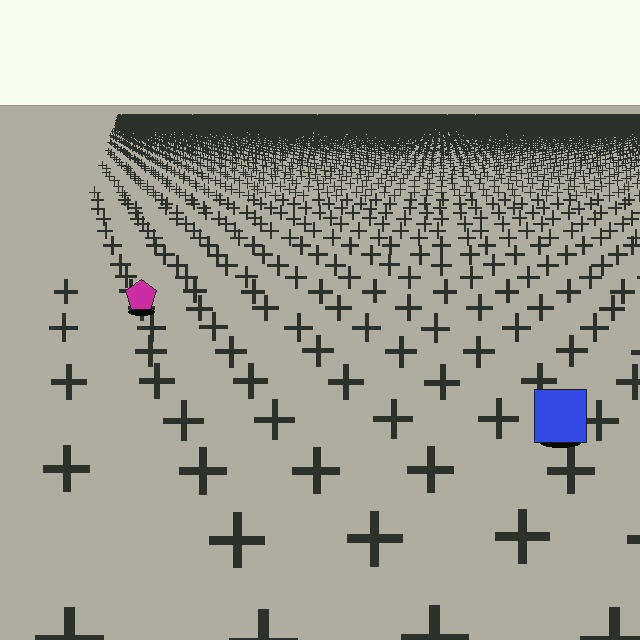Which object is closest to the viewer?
The blue square is closest. The texture marks near it are larger and more spread out.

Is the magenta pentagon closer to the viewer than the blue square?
No. The blue square is closer — you can tell from the texture gradient: the ground texture is coarser near it.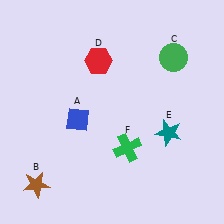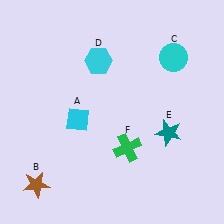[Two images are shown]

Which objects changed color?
A changed from blue to cyan. C changed from green to cyan. D changed from red to cyan.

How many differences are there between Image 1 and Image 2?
There are 3 differences between the two images.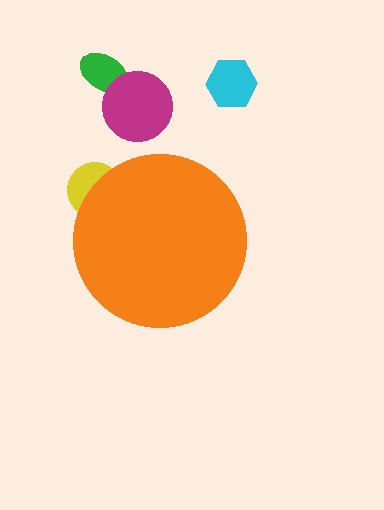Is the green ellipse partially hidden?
No, the green ellipse is fully visible.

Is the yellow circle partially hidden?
Yes, the yellow circle is partially hidden behind the orange circle.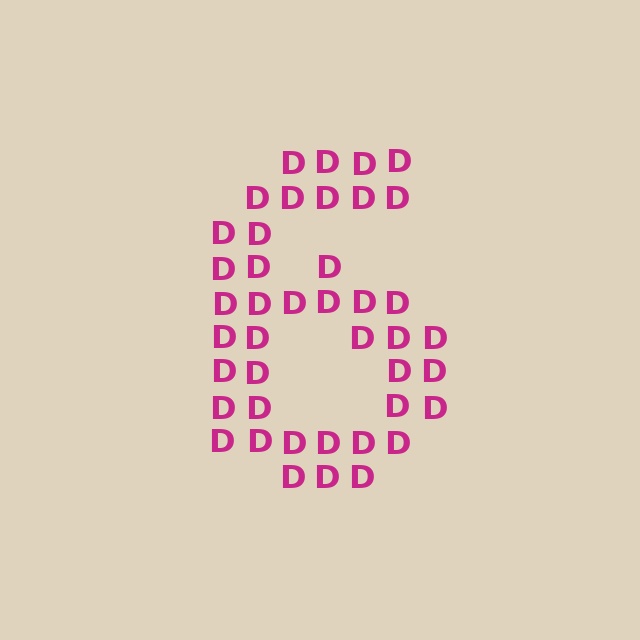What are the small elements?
The small elements are letter D's.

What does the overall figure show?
The overall figure shows the digit 6.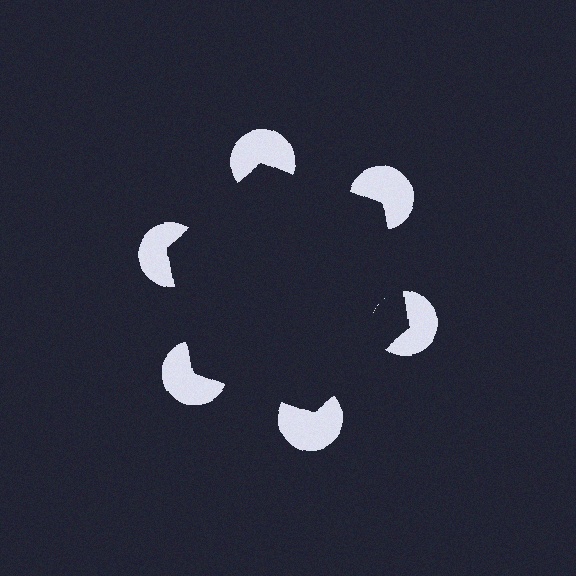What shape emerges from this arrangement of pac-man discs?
An illusory hexagon — its edges are inferred from the aligned wedge cuts in the pac-man discs, not physically drawn.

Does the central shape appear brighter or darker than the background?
It typically appears slightly darker than the background, even though no actual brightness change is drawn.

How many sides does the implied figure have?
6 sides.